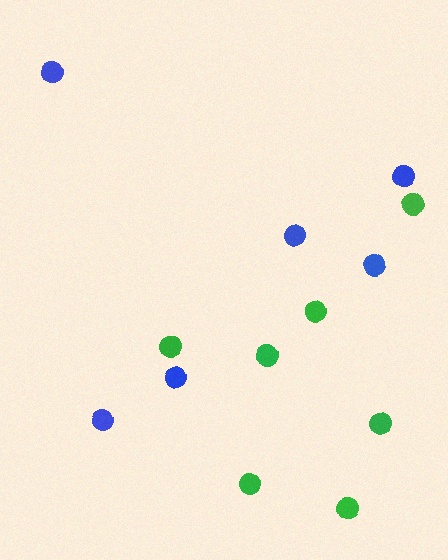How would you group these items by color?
There are 2 groups: one group of green circles (7) and one group of blue circles (6).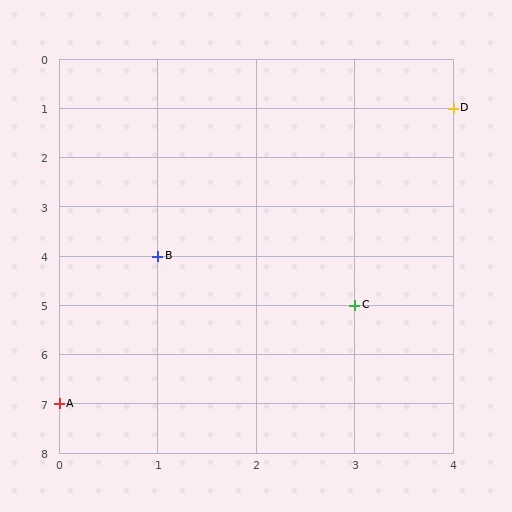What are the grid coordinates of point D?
Point D is at grid coordinates (4, 1).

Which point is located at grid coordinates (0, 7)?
Point A is at (0, 7).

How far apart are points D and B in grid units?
Points D and B are 3 columns and 3 rows apart (about 4.2 grid units diagonally).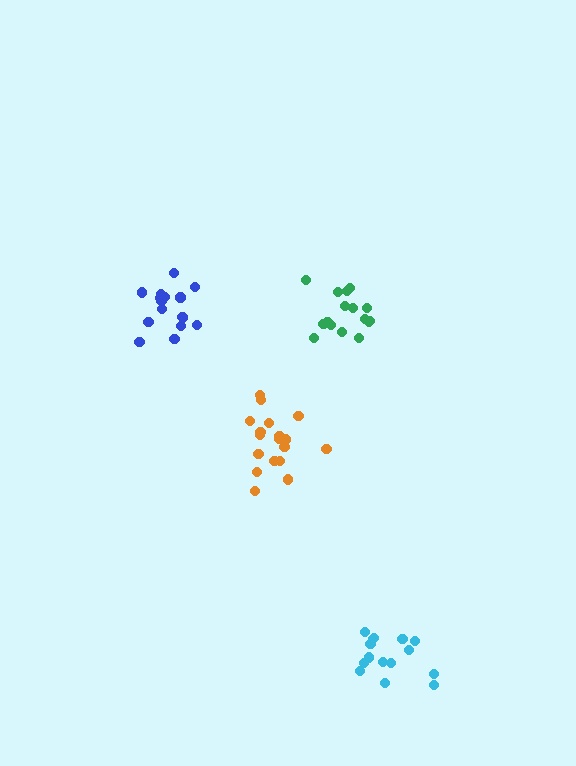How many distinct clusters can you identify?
There are 4 distinct clusters.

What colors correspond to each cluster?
The clusters are colored: orange, cyan, blue, green.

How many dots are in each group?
Group 1: 18 dots, Group 2: 15 dots, Group 3: 16 dots, Group 4: 16 dots (65 total).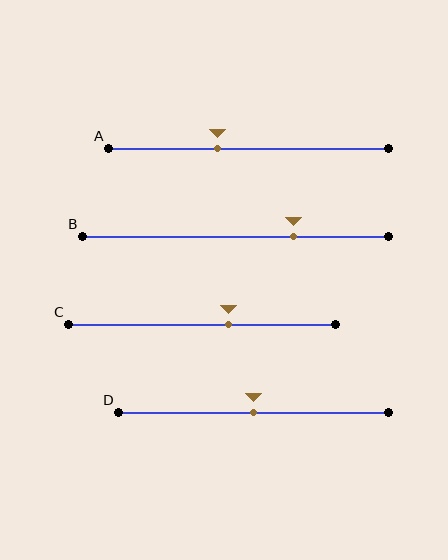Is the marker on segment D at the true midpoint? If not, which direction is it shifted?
Yes, the marker on segment D is at the true midpoint.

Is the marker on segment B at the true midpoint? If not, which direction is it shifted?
No, the marker on segment B is shifted to the right by about 19% of the segment length.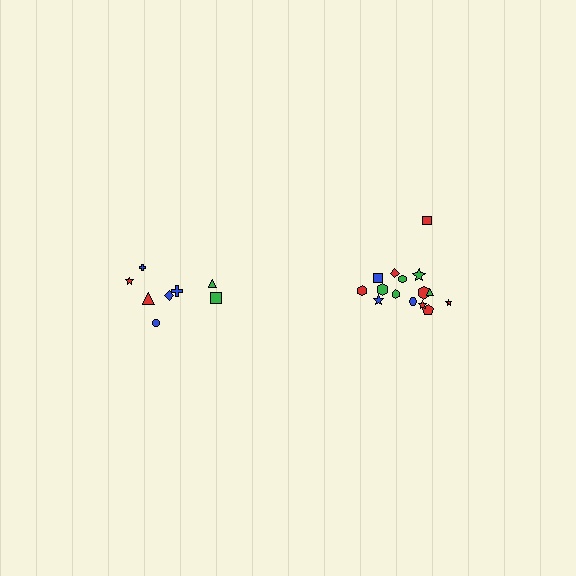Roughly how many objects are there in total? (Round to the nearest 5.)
Roughly 25 objects in total.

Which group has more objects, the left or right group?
The right group.